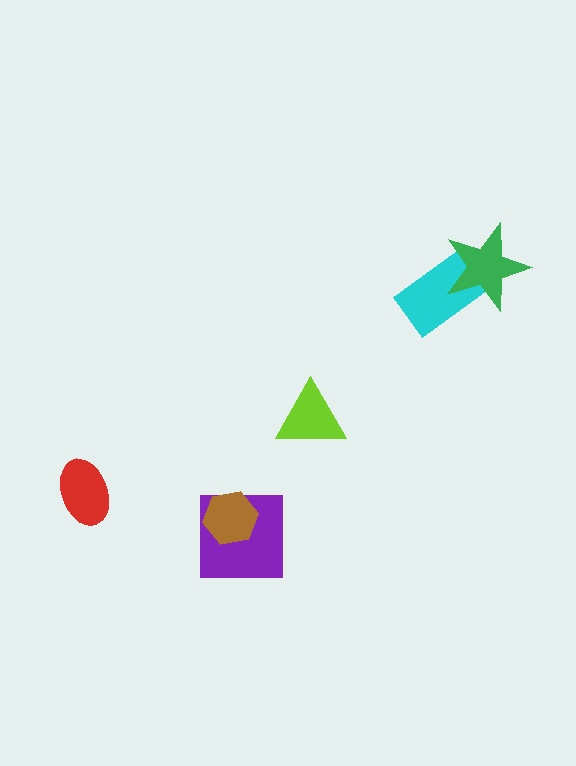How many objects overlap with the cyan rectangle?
1 object overlaps with the cyan rectangle.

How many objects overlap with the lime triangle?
0 objects overlap with the lime triangle.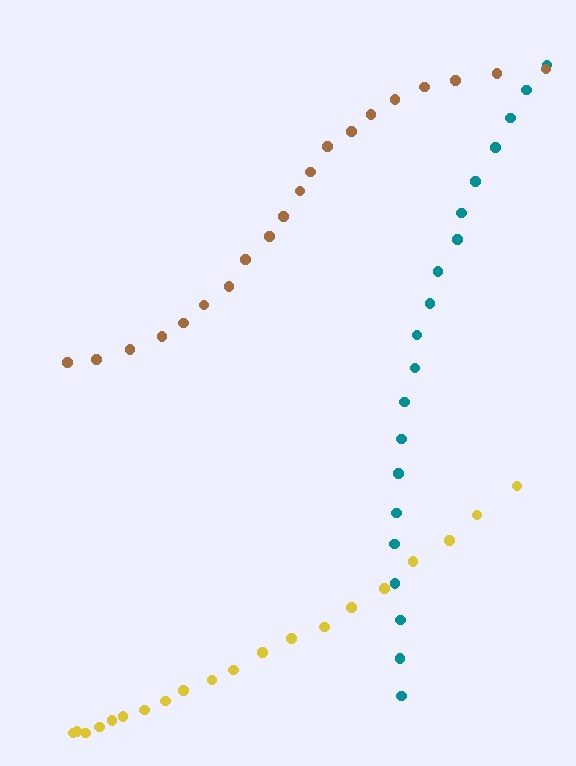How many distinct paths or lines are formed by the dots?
There are 3 distinct paths.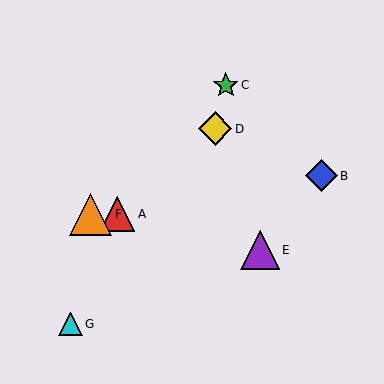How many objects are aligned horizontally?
2 objects (A, F) are aligned horizontally.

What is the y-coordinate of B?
Object B is at y≈176.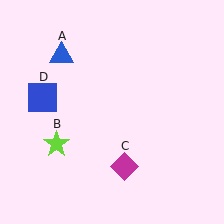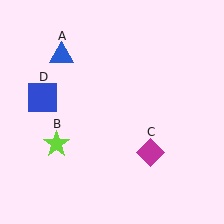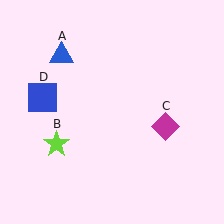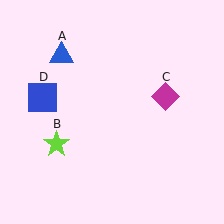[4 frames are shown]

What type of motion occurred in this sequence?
The magenta diamond (object C) rotated counterclockwise around the center of the scene.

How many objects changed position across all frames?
1 object changed position: magenta diamond (object C).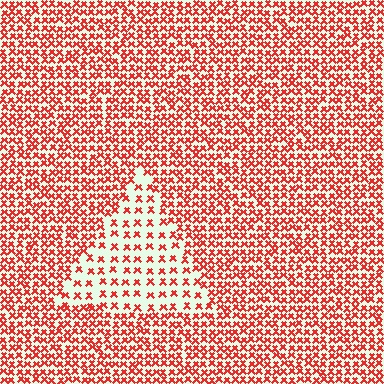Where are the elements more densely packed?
The elements are more densely packed outside the triangle boundary.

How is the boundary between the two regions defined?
The boundary is defined by a change in element density (approximately 2.3x ratio). All elements are the same color, size, and shape.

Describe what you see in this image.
The image contains small red elements arranged at two different densities. A triangle-shaped region is visible where the elements are less densely packed than the surrounding area.